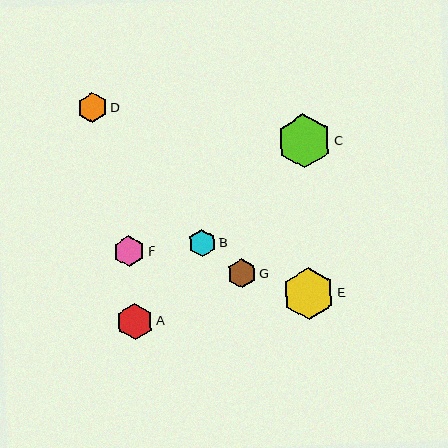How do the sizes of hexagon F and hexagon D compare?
Hexagon F and hexagon D are approximately the same size.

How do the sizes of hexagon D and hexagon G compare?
Hexagon D and hexagon G are approximately the same size.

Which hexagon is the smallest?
Hexagon B is the smallest with a size of approximately 27 pixels.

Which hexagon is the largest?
Hexagon C is the largest with a size of approximately 54 pixels.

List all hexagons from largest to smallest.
From largest to smallest: C, E, A, F, D, G, B.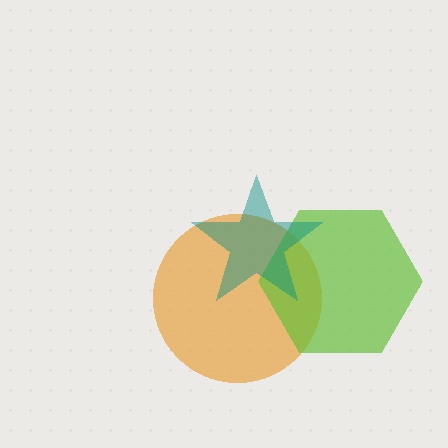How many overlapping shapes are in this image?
There are 3 overlapping shapes in the image.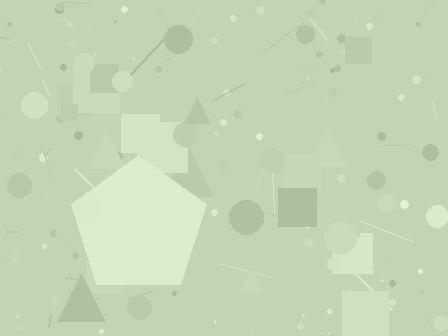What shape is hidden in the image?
A pentagon is hidden in the image.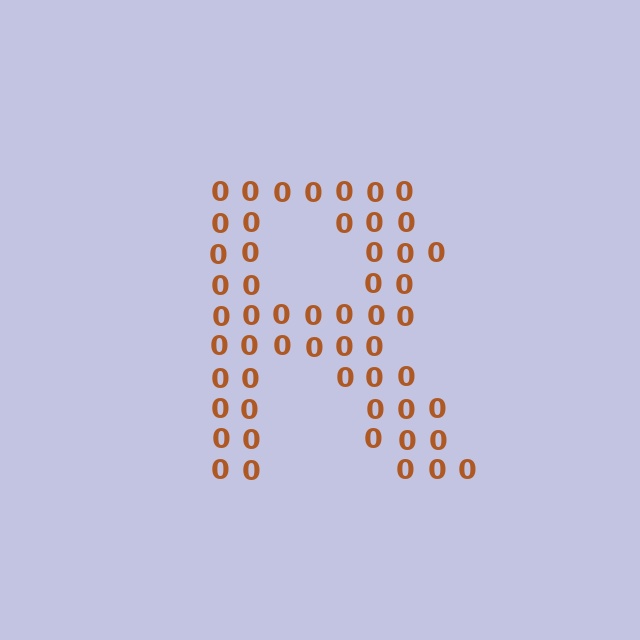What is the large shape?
The large shape is the letter R.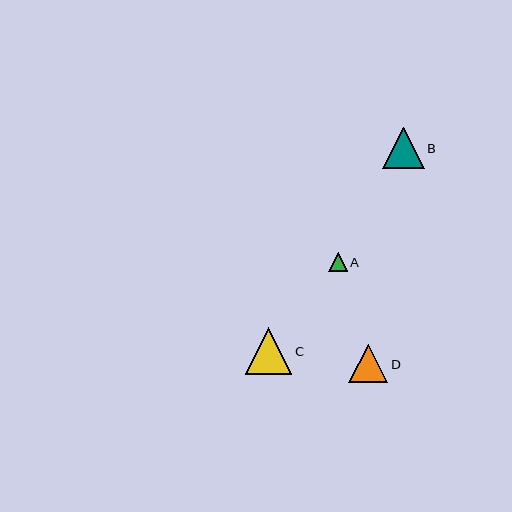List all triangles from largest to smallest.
From largest to smallest: C, B, D, A.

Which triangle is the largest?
Triangle C is the largest with a size of approximately 47 pixels.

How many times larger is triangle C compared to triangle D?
Triangle C is approximately 1.2 times the size of triangle D.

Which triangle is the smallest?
Triangle A is the smallest with a size of approximately 19 pixels.